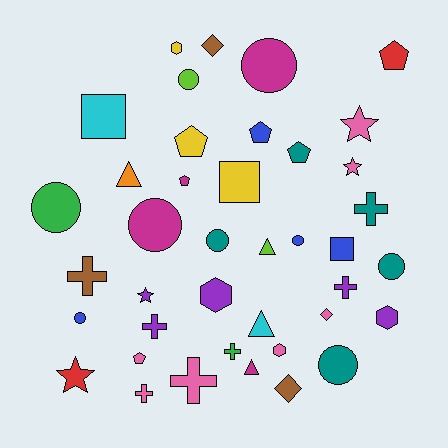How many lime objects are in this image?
There are 2 lime objects.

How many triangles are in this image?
There are 4 triangles.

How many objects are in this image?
There are 40 objects.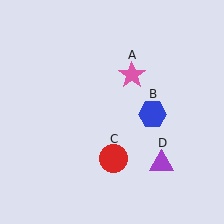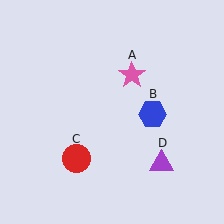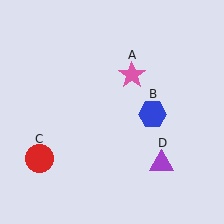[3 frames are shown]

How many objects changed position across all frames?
1 object changed position: red circle (object C).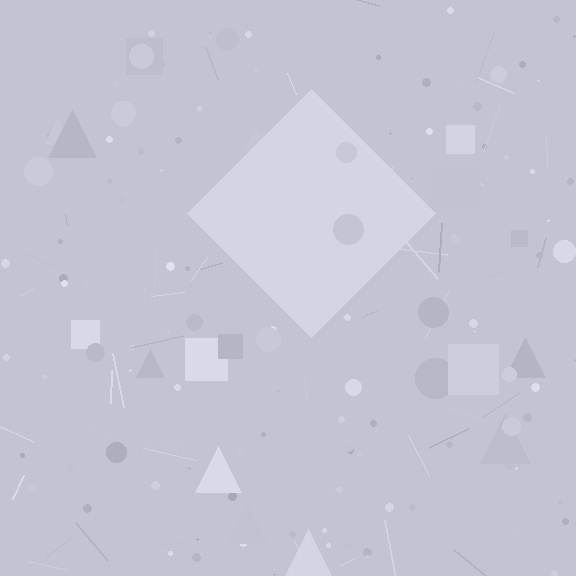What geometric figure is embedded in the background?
A diamond is embedded in the background.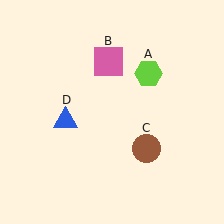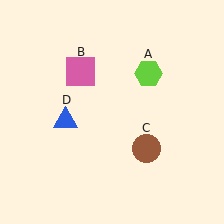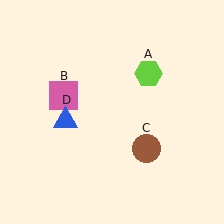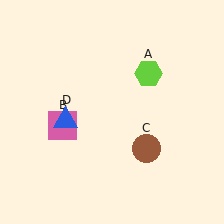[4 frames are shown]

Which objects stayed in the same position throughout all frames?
Lime hexagon (object A) and brown circle (object C) and blue triangle (object D) remained stationary.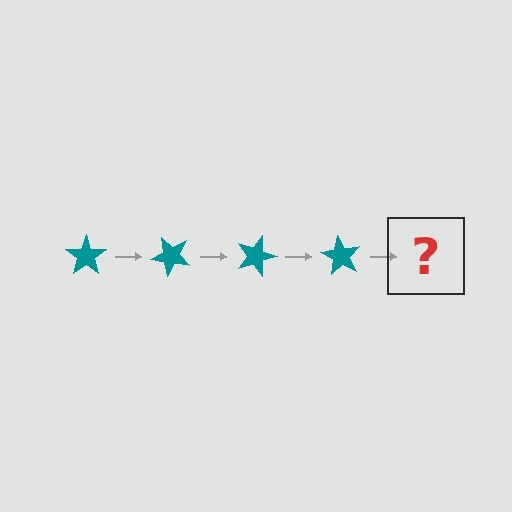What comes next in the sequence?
The next element should be a teal star rotated 180 degrees.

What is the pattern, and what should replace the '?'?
The pattern is that the star rotates 45 degrees each step. The '?' should be a teal star rotated 180 degrees.